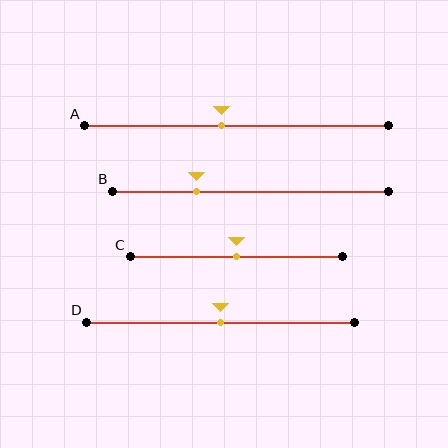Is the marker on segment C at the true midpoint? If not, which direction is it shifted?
Yes, the marker on segment C is at the true midpoint.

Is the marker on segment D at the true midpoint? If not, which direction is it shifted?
Yes, the marker on segment D is at the true midpoint.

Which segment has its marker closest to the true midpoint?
Segment C has its marker closest to the true midpoint.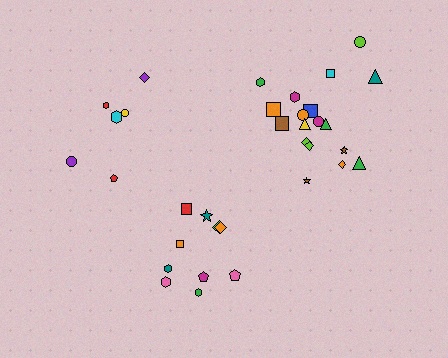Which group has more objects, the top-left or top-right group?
The top-right group.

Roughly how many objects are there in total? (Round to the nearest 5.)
Roughly 35 objects in total.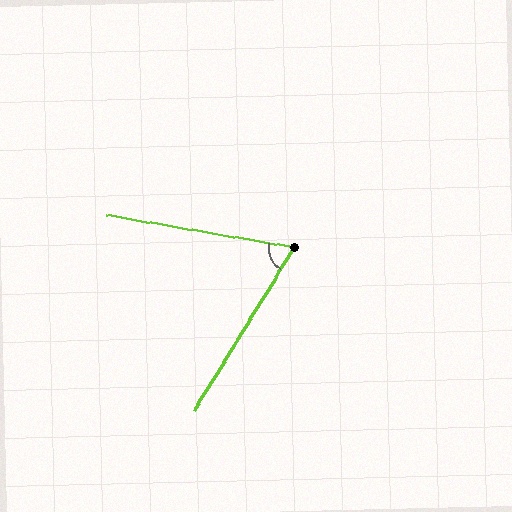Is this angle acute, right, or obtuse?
It is acute.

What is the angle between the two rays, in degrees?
Approximately 68 degrees.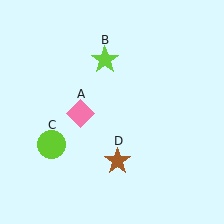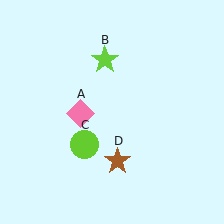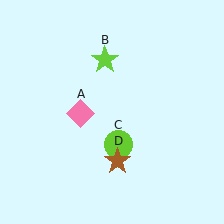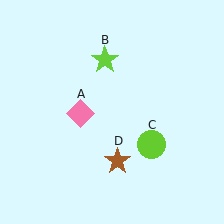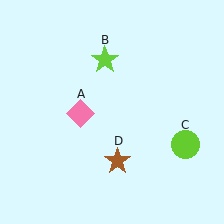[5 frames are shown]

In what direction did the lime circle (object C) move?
The lime circle (object C) moved right.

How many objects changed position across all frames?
1 object changed position: lime circle (object C).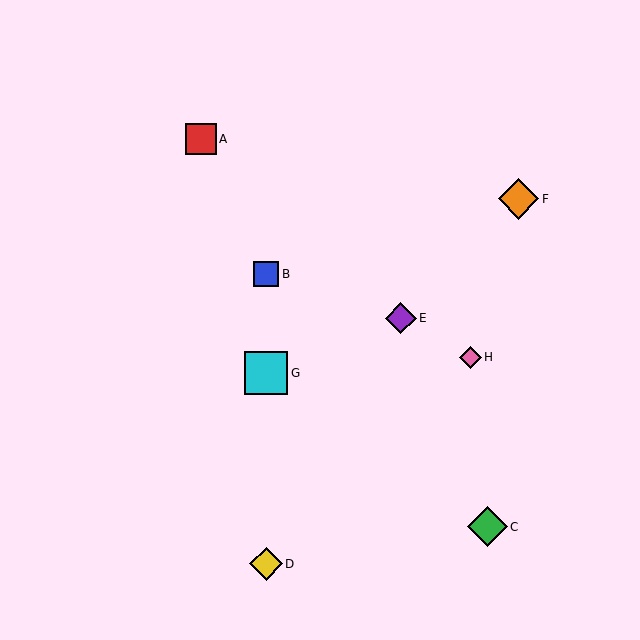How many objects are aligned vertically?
3 objects (B, D, G) are aligned vertically.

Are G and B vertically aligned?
Yes, both are at x≈266.